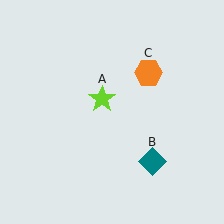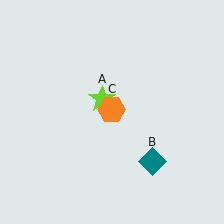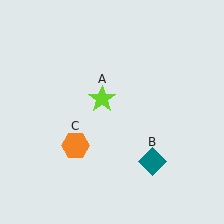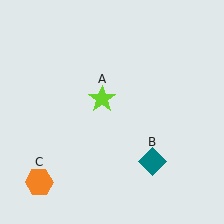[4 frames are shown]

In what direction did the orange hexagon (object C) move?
The orange hexagon (object C) moved down and to the left.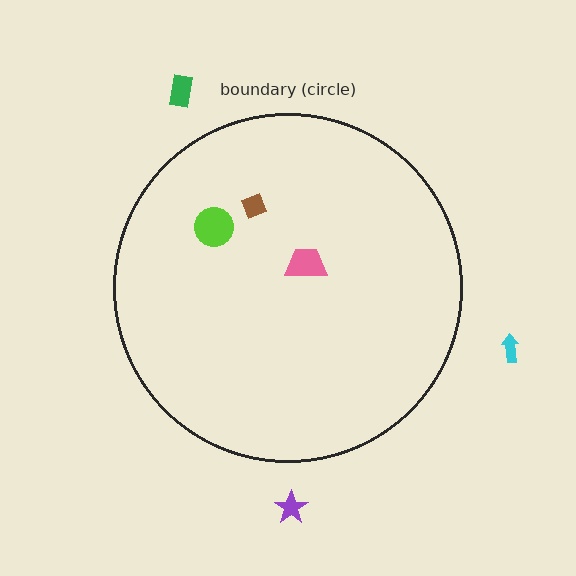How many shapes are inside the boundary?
3 inside, 3 outside.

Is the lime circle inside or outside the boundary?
Inside.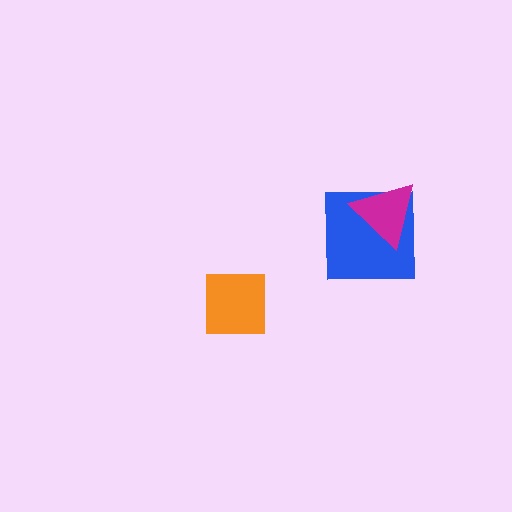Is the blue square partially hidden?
Yes, it is partially covered by another shape.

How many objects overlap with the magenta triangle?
1 object overlaps with the magenta triangle.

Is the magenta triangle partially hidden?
No, no other shape covers it.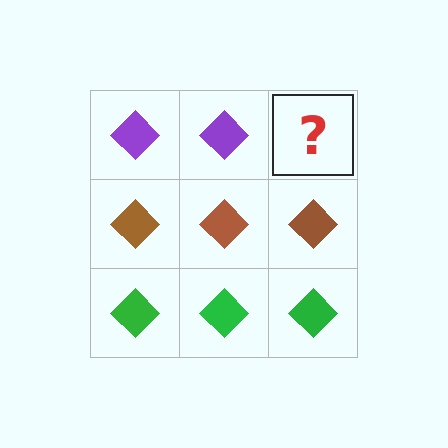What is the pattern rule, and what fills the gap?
The rule is that each row has a consistent color. The gap should be filled with a purple diamond.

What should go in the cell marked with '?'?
The missing cell should contain a purple diamond.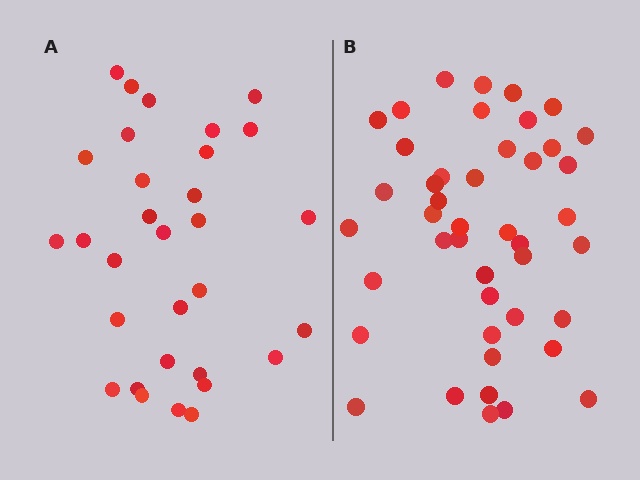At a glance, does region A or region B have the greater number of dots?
Region B (the right region) has more dots.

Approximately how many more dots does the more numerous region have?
Region B has approximately 15 more dots than region A.